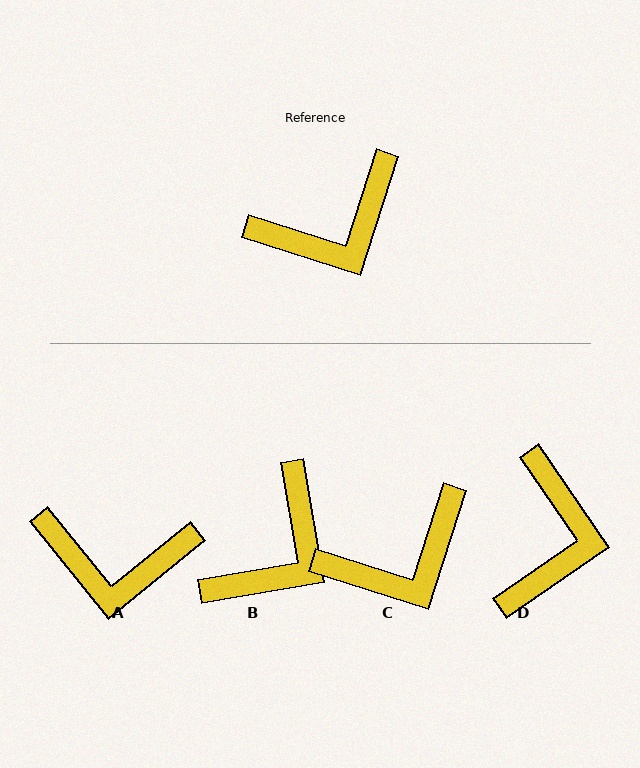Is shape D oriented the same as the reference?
No, it is off by about 52 degrees.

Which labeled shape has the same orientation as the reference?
C.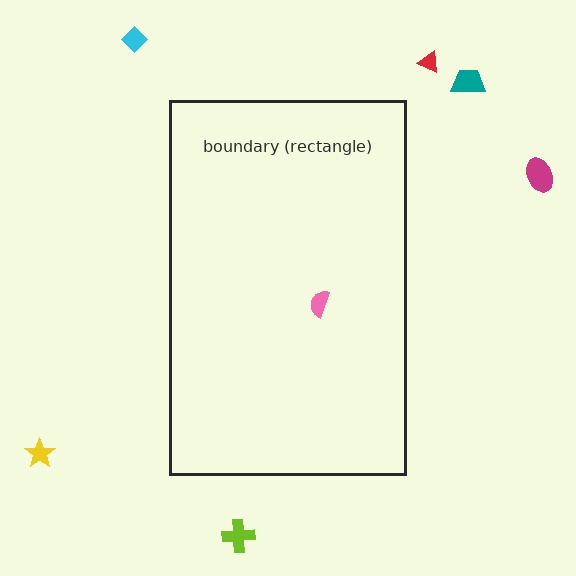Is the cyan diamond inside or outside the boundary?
Outside.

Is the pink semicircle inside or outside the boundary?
Inside.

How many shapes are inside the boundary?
1 inside, 6 outside.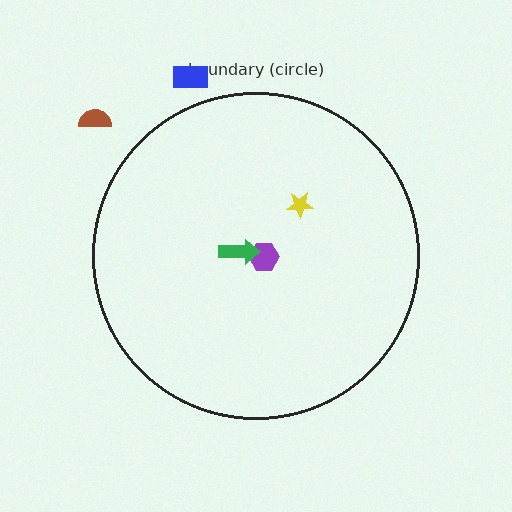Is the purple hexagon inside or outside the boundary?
Inside.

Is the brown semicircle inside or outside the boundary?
Outside.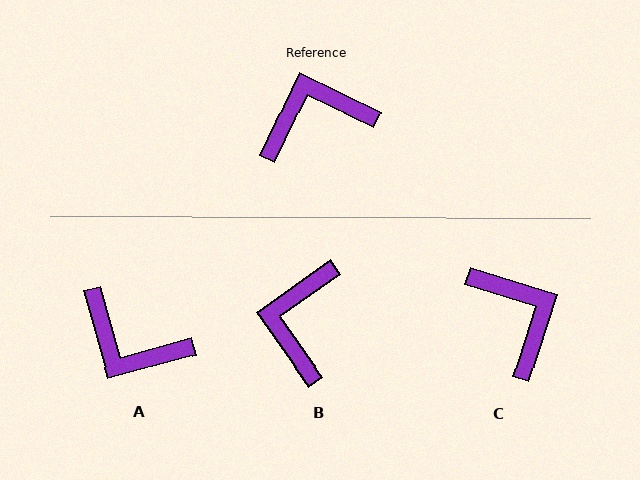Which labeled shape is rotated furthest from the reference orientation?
A, about 131 degrees away.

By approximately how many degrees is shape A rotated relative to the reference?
Approximately 131 degrees counter-clockwise.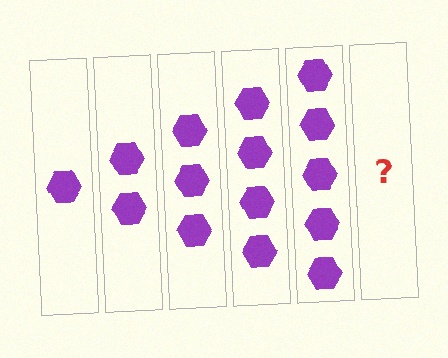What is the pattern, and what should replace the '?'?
The pattern is that each step adds one more hexagon. The '?' should be 6 hexagons.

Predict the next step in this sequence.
The next step is 6 hexagons.